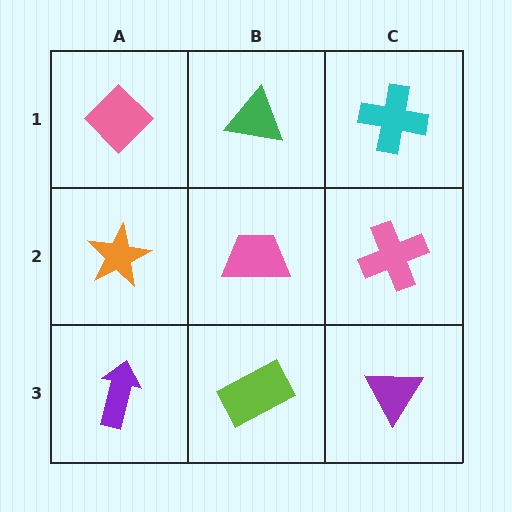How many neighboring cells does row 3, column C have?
2.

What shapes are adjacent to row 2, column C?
A cyan cross (row 1, column C), a purple triangle (row 3, column C), a pink trapezoid (row 2, column B).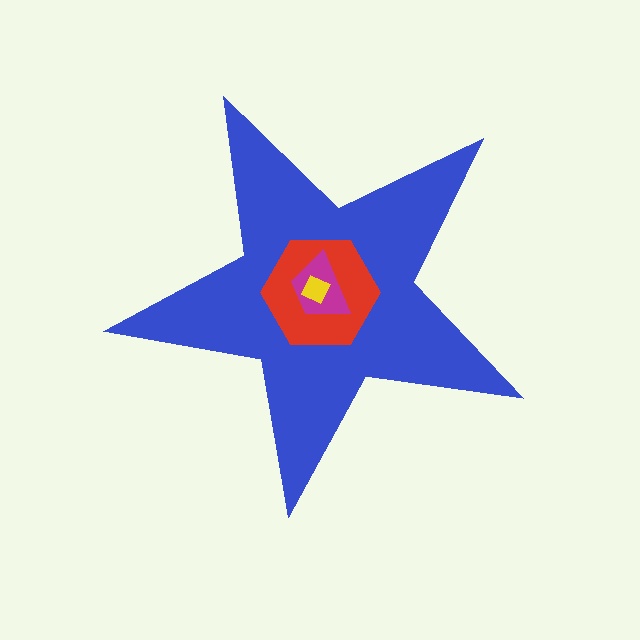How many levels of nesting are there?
4.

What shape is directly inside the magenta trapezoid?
The yellow diamond.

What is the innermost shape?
The yellow diamond.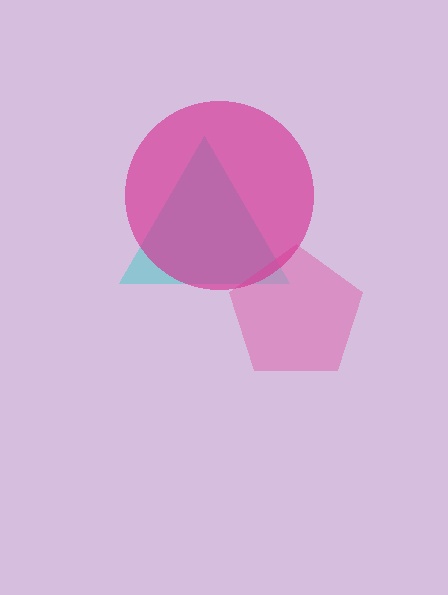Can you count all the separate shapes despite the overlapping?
Yes, there are 3 separate shapes.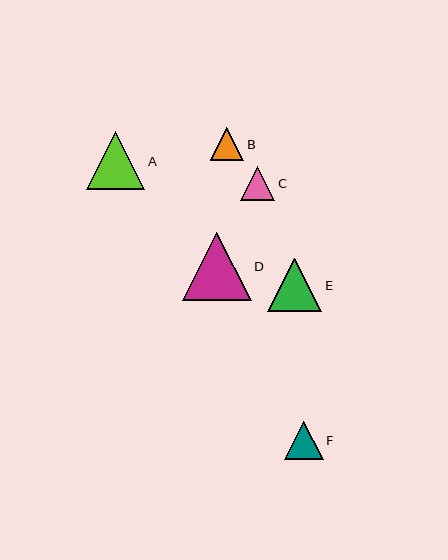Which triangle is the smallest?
Triangle B is the smallest with a size of approximately 34 pixels.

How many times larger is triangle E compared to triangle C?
Triangle E is approximately 1.6 times the size of triangle C.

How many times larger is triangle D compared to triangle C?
Triangle D is approximately 2.0 times the size of triangle C.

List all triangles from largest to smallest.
From largest to smallest: D, A, E, F, C, B.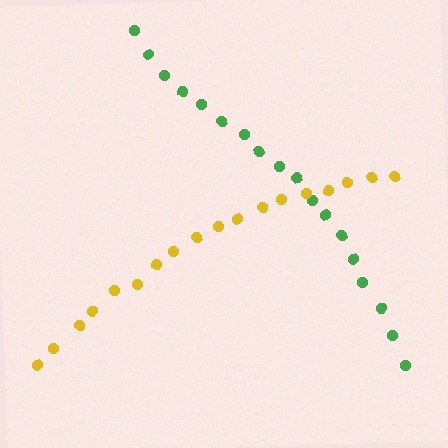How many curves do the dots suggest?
There are 2 distinct paths.